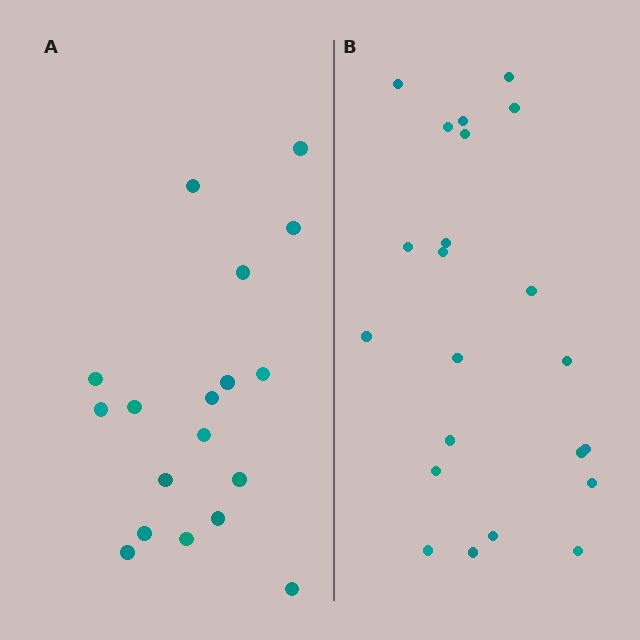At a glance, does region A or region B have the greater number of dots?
Region B (the right region) has more dots.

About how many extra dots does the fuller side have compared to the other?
Region B has about 4 more dots than region A.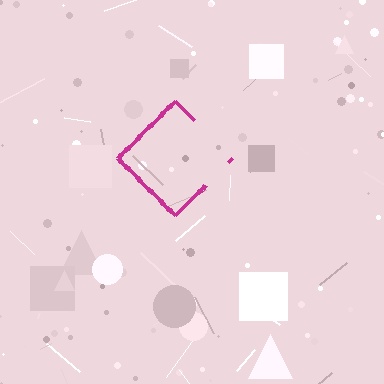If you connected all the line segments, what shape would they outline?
They would outline a diamond.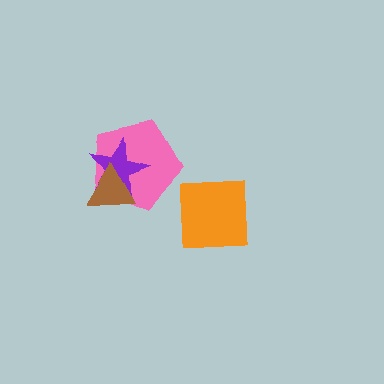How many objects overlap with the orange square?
0 objects overlap with the orange square.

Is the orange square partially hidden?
No, no other shape covers it.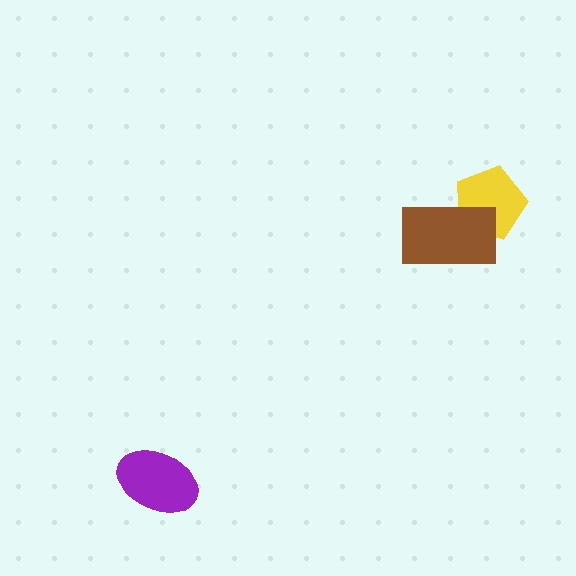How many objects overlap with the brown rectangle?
1 object overlaps with the brown rectangle.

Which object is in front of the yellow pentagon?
The brown rectangle is in front of the yellow pentagon.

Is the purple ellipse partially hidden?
No, no other shape covers it.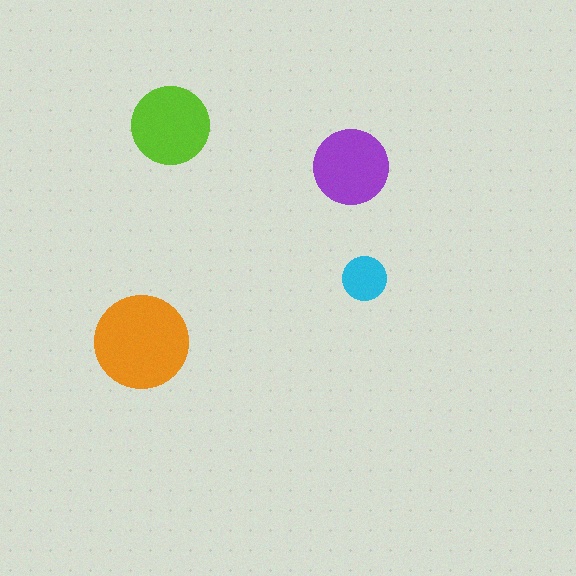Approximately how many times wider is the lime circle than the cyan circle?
About 2 times wider.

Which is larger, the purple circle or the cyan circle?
The purple one.